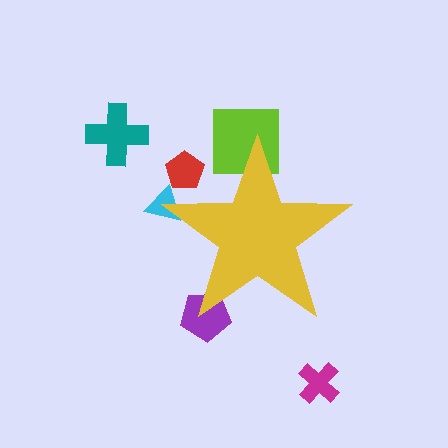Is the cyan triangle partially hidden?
Yes, the cyan triangle is partially hidden behind the yellow star.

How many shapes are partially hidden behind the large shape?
4 shapes are partially hidden.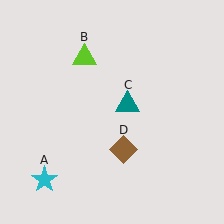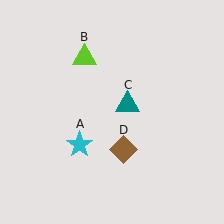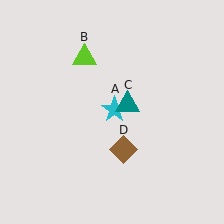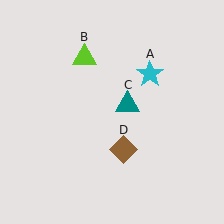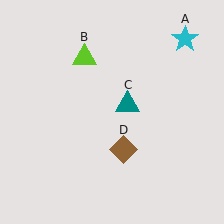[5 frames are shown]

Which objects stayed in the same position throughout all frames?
Lime triangle (object B) and teal triangle (object C) and brown diamond (object D) remained stationary.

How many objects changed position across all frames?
1 object changed position: cyan star (object A).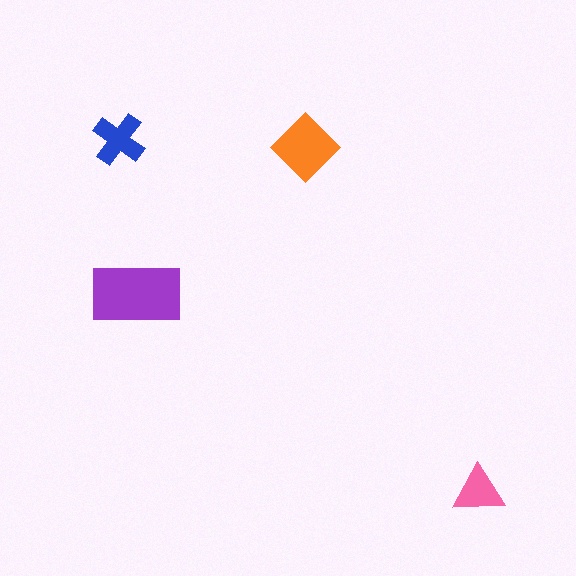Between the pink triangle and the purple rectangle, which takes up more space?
The purple rectangle.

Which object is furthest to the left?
The blue cross is leftmost.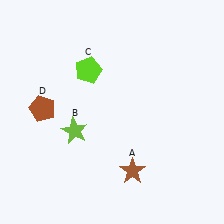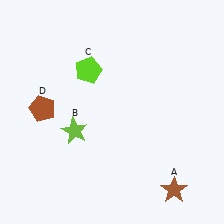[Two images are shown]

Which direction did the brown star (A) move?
The brown star (A) moved right.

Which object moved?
The brown star (A) moved right.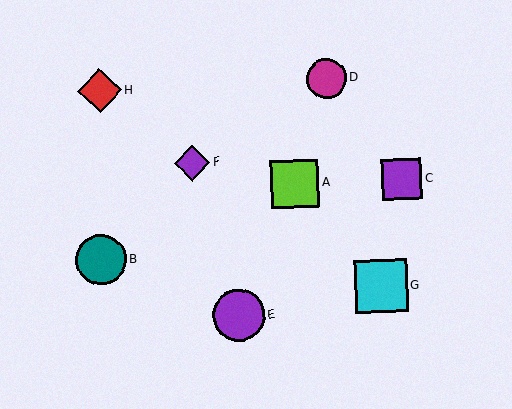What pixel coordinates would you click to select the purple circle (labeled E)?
Click at (239, 315) to select the purple circle E.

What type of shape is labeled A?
Shape A is a lime square.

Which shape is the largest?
The cyan square (labeled G) is the largest.